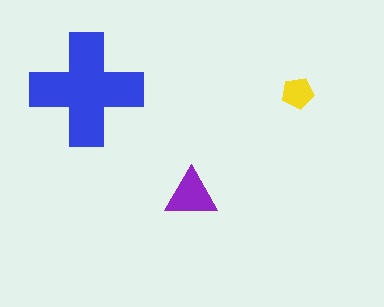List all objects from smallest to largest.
The yellow pentagon, the purple triangle, the blue cross.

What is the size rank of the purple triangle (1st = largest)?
2nd.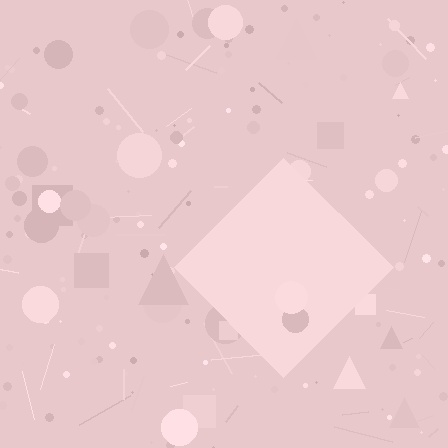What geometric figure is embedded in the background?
A diamond is embedded in the background.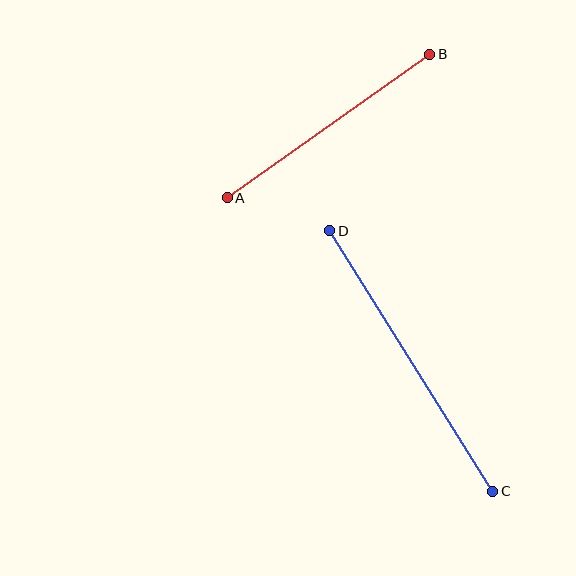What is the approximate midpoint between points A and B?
The midpoint is at approximately (328, 126) pixels.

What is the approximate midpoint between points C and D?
The midpoint is at approximately (411, 361) pixels.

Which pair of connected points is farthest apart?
Points C and D are farthest apart.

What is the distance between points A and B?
The distance is approximately 248 pixels.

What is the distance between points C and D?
The distance is approximately 308 pixels.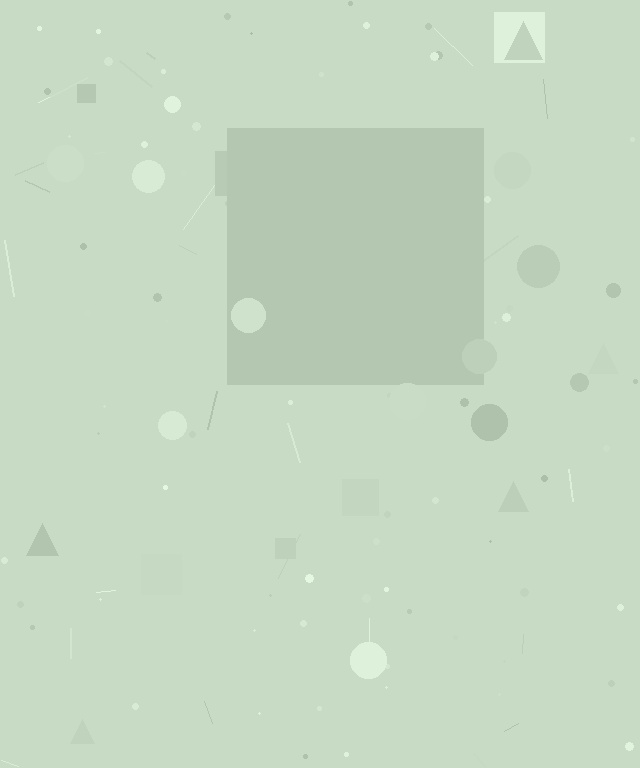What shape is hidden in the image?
A square is hidden in the image.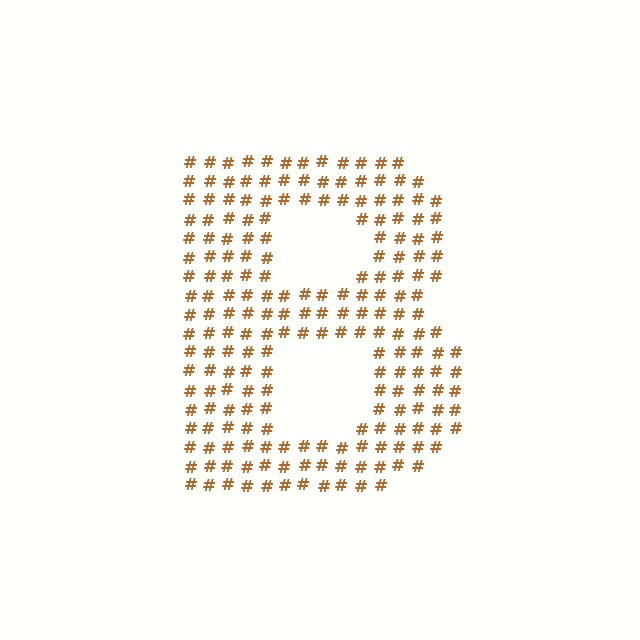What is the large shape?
The large shape is the letter B.